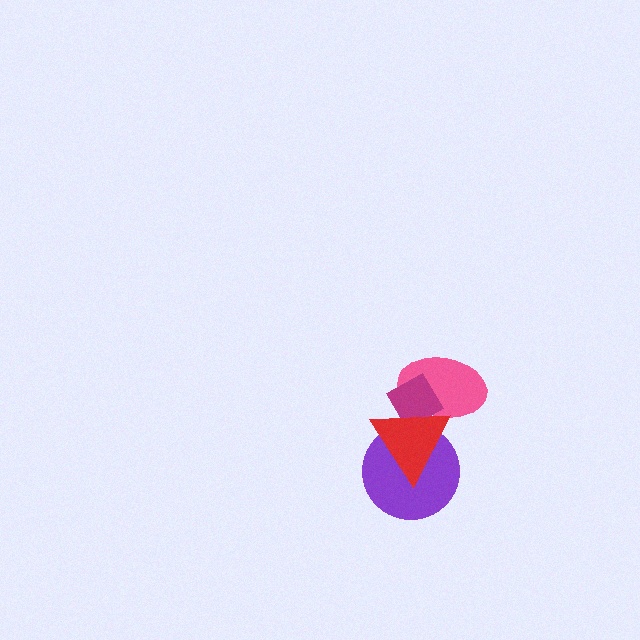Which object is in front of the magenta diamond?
The red triangle is in front of the magenta diamond.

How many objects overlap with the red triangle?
3 objects overlap with the red triangle.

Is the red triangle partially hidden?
No, no other shape covers it.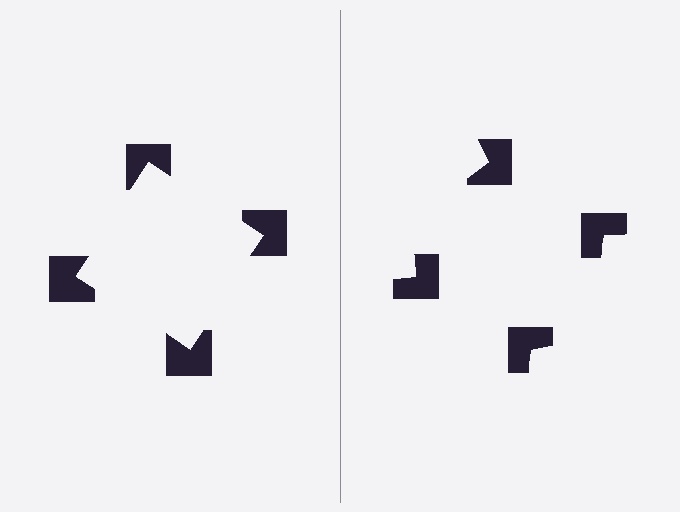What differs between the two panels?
The notched squares are positioned identically on both sides; only the wedge orientations differ. On the left they align to a square; on the right they are misaligned.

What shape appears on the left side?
An illusory square.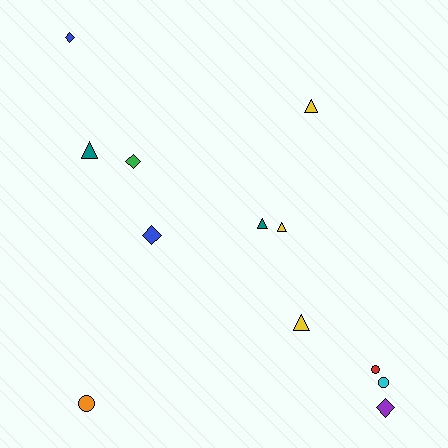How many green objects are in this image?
There is 1 green object.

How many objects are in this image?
There are 12 objects.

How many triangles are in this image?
There are 5 triangles.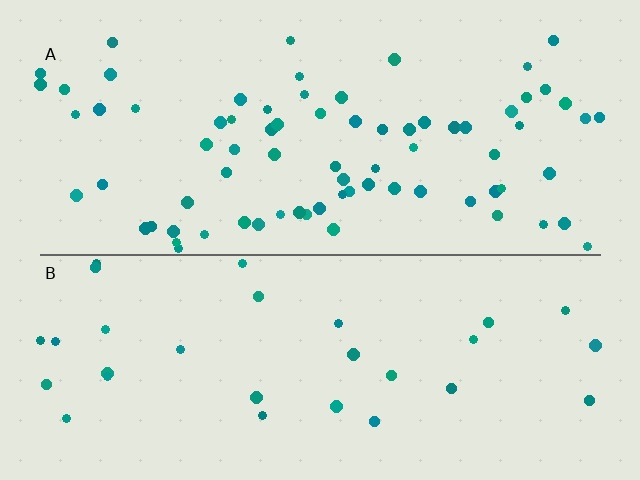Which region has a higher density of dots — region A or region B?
A (the top).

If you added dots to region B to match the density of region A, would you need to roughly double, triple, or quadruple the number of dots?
Approximately triple.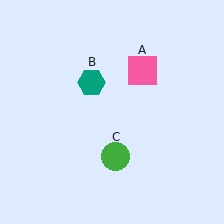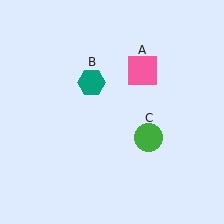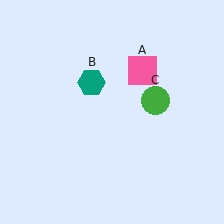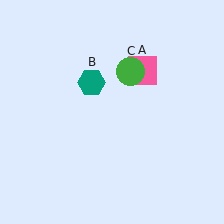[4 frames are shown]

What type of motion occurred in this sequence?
The green circle (object C) rotated counterclockwise around the center of the scene.